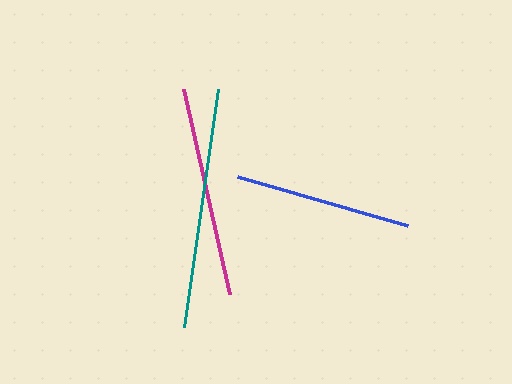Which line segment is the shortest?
The blue line is the shortest at approximately 177 pixels.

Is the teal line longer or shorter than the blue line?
The teal line is longer than the blue line.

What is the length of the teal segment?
The teal segment is approximately 240 pixels long.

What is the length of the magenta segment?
The magenta segment is approximately 210 pixels long.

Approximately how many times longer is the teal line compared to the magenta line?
The teal line is approximately 1.1 times the length of the magenta line.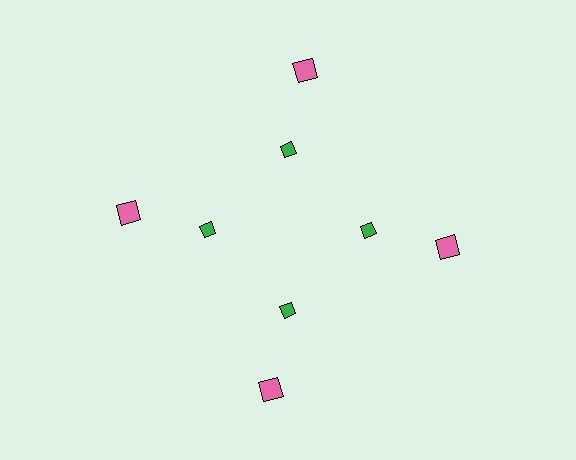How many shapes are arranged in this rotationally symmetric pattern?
There are 8 shapes, arranged in 4 groups of 2.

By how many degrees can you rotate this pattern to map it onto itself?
The pattern maps onto itself every 90 degrees of rotation.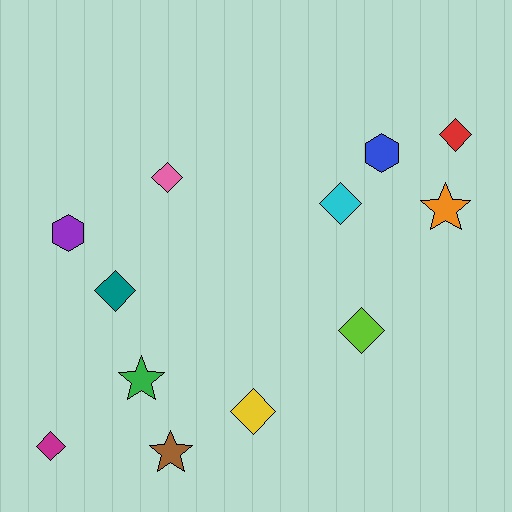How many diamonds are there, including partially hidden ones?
There are 7 diamonds.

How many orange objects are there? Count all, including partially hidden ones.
There is 1 orange object.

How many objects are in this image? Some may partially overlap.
There are 12 objects.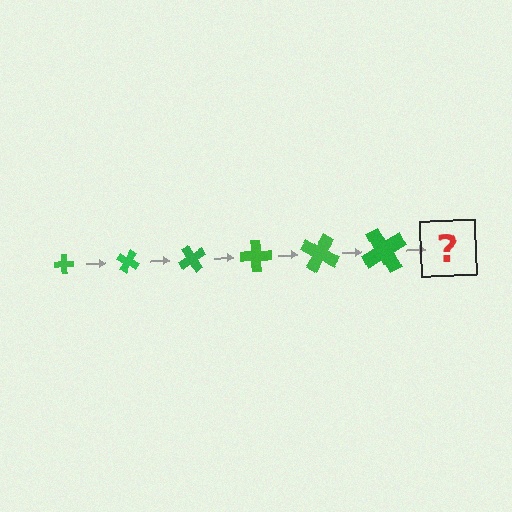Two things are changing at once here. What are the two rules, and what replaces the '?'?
The two rules are that the cross grows larger each step and it rotates 30 degrees each step. The '?' should be a cross, larger than the previous one and rotated 180 degrees from the start.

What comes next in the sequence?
The next element should be a cross, larger than the previous one and rotated 180 degrees from the start.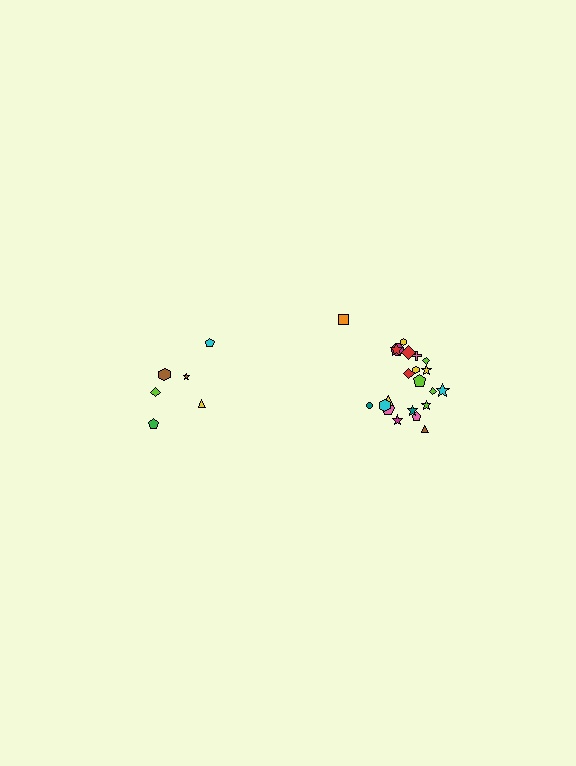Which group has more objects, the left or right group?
The right group.